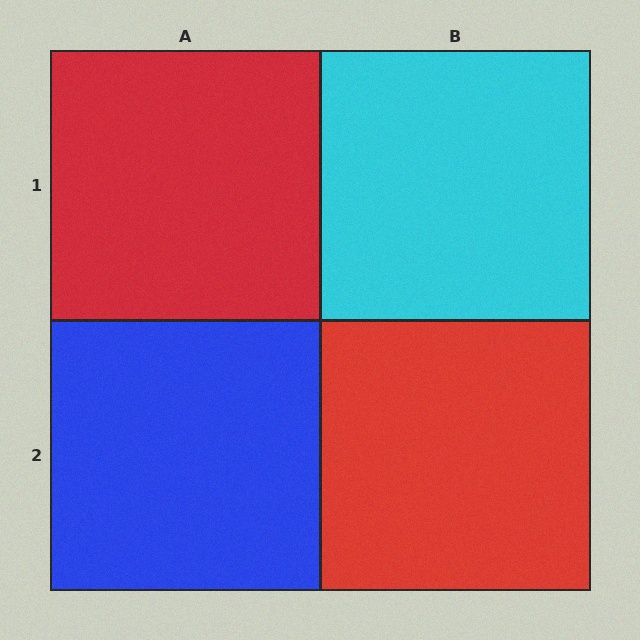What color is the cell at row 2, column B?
Red.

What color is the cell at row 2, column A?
Blue.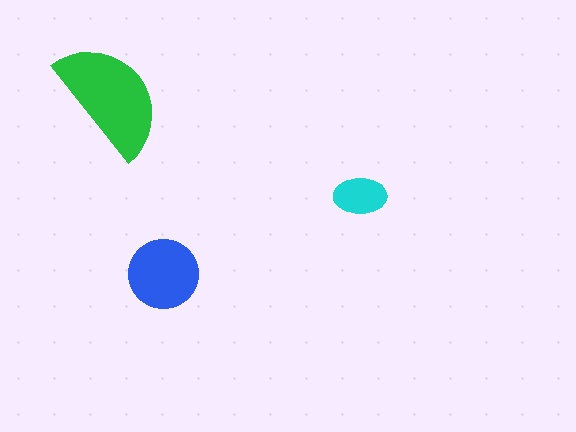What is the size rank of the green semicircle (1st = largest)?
1st.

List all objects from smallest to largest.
The cyan ellipse, the blue circle, the green semicircle.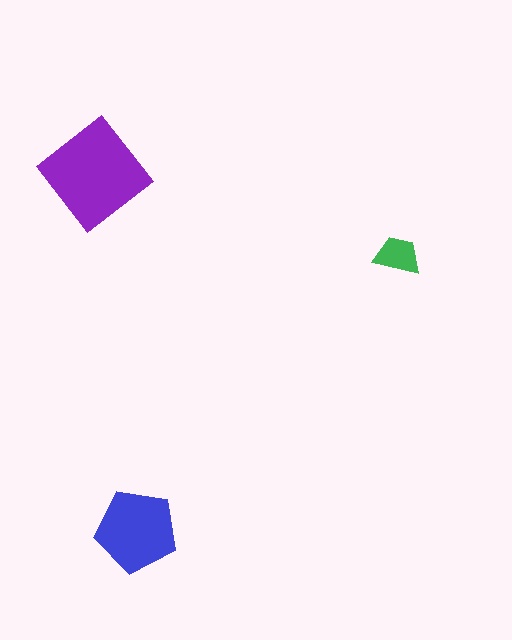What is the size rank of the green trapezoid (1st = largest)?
3rd.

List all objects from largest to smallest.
The purple diamond, the blue pentagon, the green trapezoid.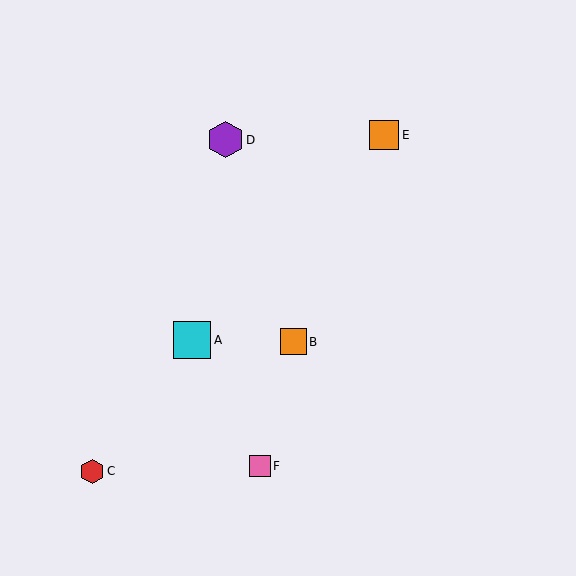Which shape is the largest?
The cyan square (labeled A) is the largest.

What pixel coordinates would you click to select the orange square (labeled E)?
Click at (384, 135) to select the orange square E.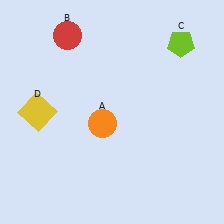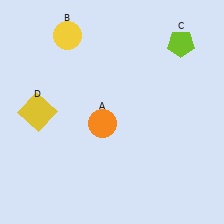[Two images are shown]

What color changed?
The circle (B) changed from red in Image 1 to yellow in Image 2.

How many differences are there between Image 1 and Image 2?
There is 1 difference between the two images.